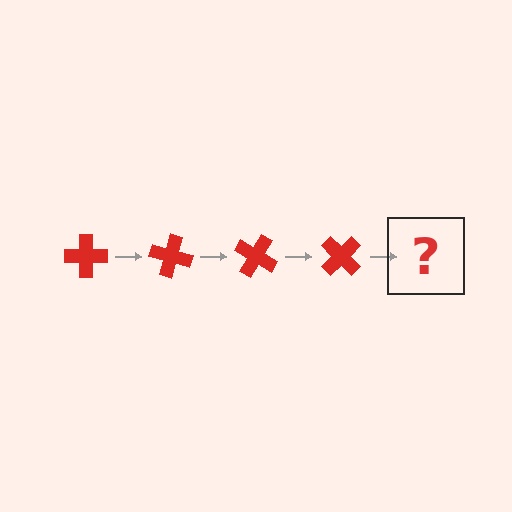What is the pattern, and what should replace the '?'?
The pattern is that the cross rotates 15 degrees each step. The '?' should be a red cross rotated 60 degrees.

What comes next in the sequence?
The next element should be a red cross rotated 60 degrees.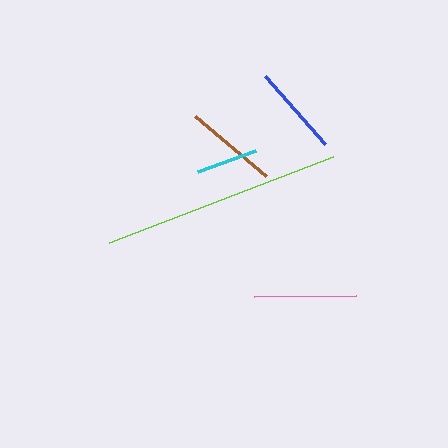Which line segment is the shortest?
The cyan line is the shortest at approximately 61 pixels.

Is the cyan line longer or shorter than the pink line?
The pink line is longer than the cyan line.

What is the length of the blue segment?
The blue segment is approximately 91 pixels long.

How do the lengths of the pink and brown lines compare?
The pink and brown lines are approximately the same length.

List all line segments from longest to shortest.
From longest to shortest: lime, pink, brown, blue, cyan.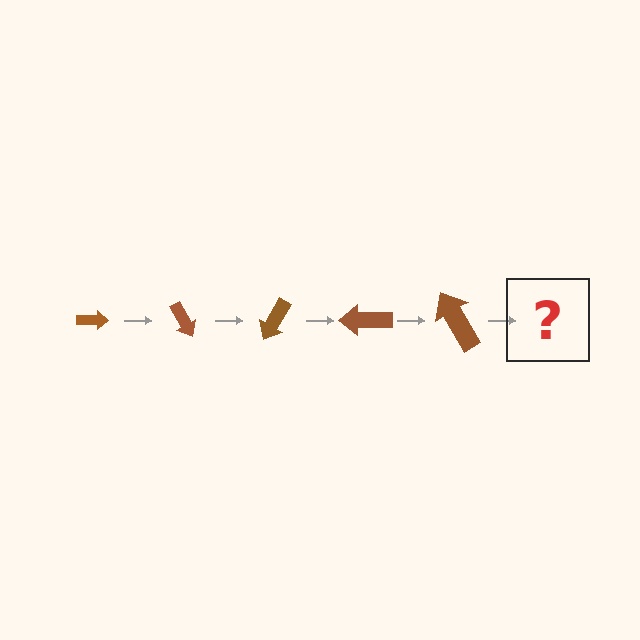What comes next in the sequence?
The next element should be an arrow, larger than the previous one and rotated 300 degrees from the start.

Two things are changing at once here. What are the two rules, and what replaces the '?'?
The two rules are that the arrow grows larger each step and it rotates 60 degrees each step. The '?' should be an arrow, larger than the previous one and rotated 300 degrees from the start.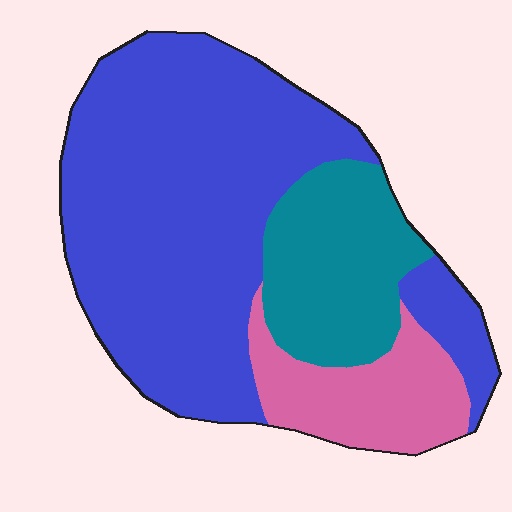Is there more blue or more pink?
Blue.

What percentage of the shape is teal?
Teal covers 20% of the shape.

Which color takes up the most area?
Blue, at roughly 65%.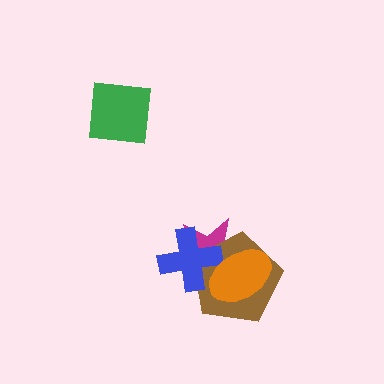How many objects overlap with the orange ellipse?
3 objects overlap with the orange ellipse.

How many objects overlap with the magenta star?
3 objects overlap with the magenta star.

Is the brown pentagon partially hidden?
Yes, it is partially covered by another shape.